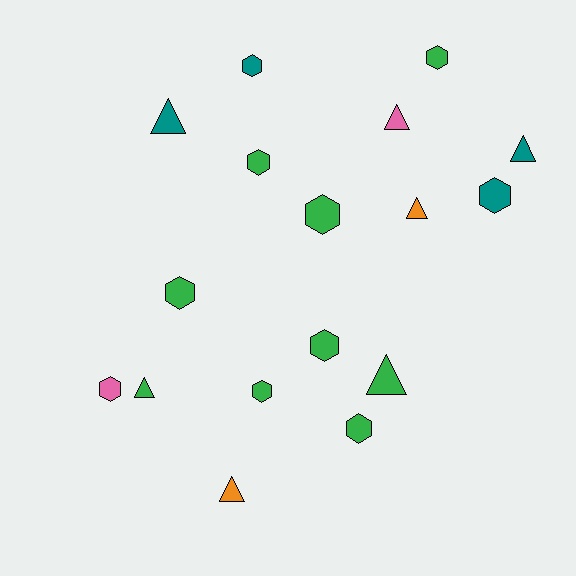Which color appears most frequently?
Green, with 9 objects.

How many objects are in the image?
There are 17 objects.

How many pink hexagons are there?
There is 1 pink hexagon.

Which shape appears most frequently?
Hexagon, with 10 objects.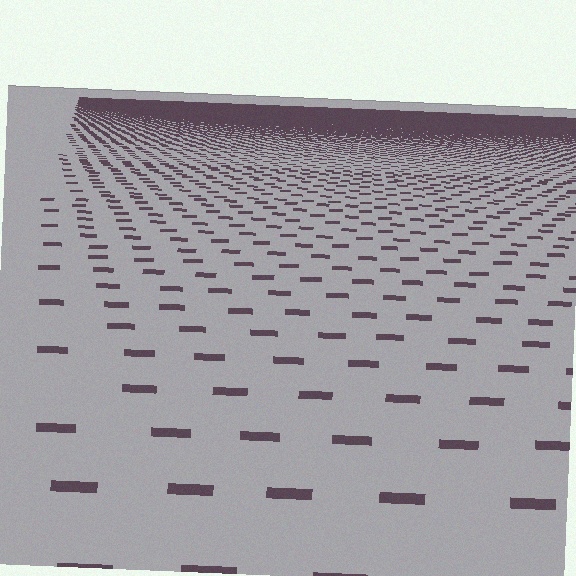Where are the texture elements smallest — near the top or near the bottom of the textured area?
Near the top.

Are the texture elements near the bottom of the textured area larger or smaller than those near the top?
Larger. Near the bottom, elements are closer to the viewer and appear at a bigger on-screen size.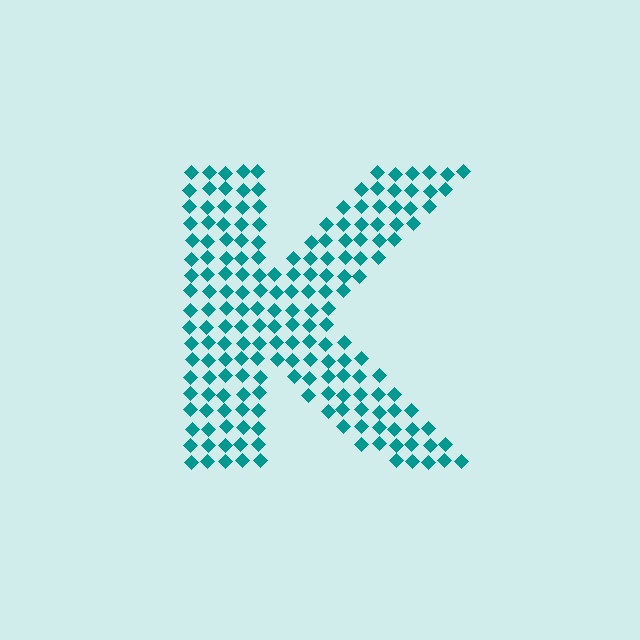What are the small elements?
The small elements are diamonds.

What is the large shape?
The large shape is the letter K.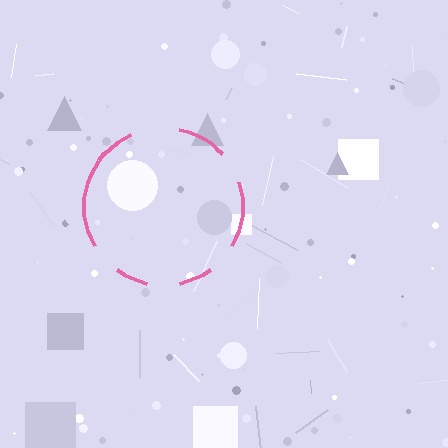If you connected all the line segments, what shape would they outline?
They would outline a circle.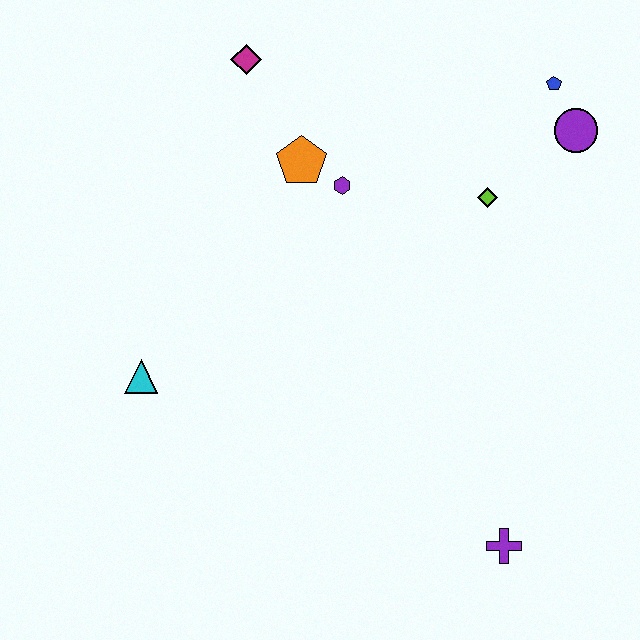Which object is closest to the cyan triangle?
The orange pentagon is closest to the cyan triangle.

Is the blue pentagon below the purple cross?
No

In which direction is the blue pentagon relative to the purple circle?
The blue pentagon is above the purple circle.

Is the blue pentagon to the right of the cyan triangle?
Yes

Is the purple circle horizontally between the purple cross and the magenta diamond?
No